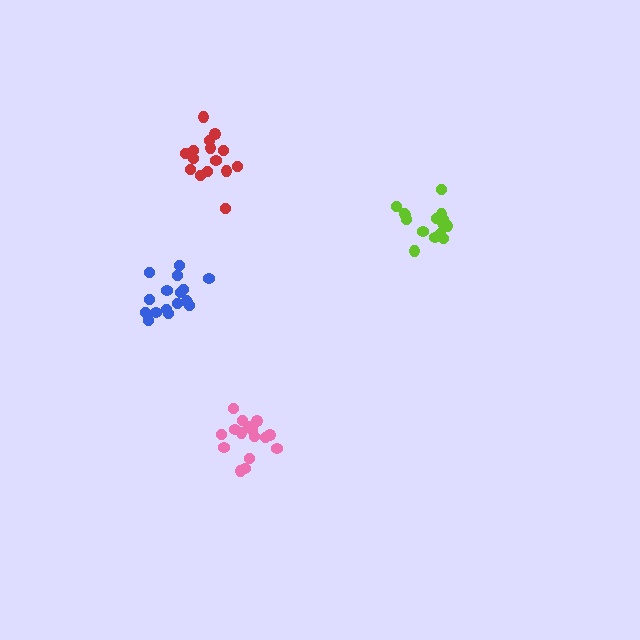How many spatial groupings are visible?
There are 4 spatial groupings.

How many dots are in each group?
Group 1: 15 dots, Group 2: 16 dots, Group 3: 16 dots, Group 4: 17 dots (64 total).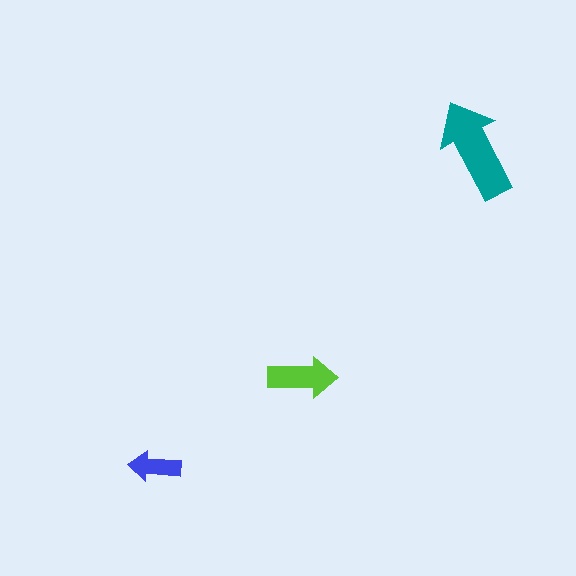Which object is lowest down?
The blue arrow is bottommost.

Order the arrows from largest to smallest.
the teal one, the lime one, the blue one.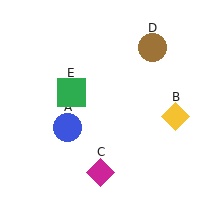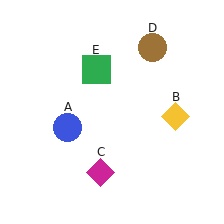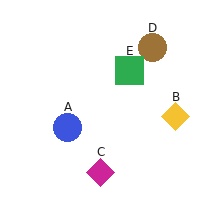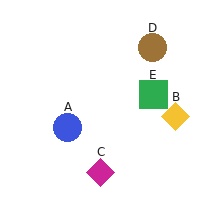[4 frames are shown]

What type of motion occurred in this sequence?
The green square (object E) rotated clockwise around the center of the scene.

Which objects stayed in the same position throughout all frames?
Blue circle (object A) and yellow diamond (object B) and magenta diamond (object C) and brown circle (object D) remained stationary.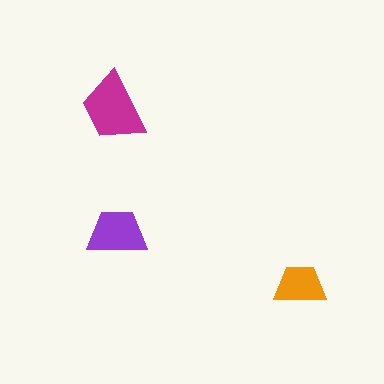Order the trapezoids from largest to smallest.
the magenta one, the purple one, the orange one.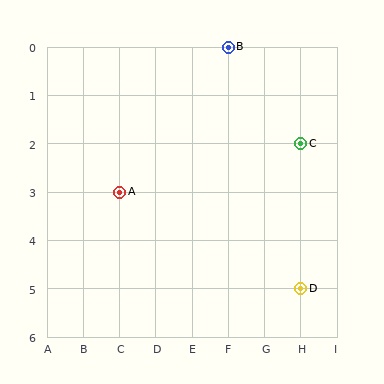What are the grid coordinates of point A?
Point A is at grid coordinates (C, 3).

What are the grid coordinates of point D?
Point D is at grid coordinates (H, 5).